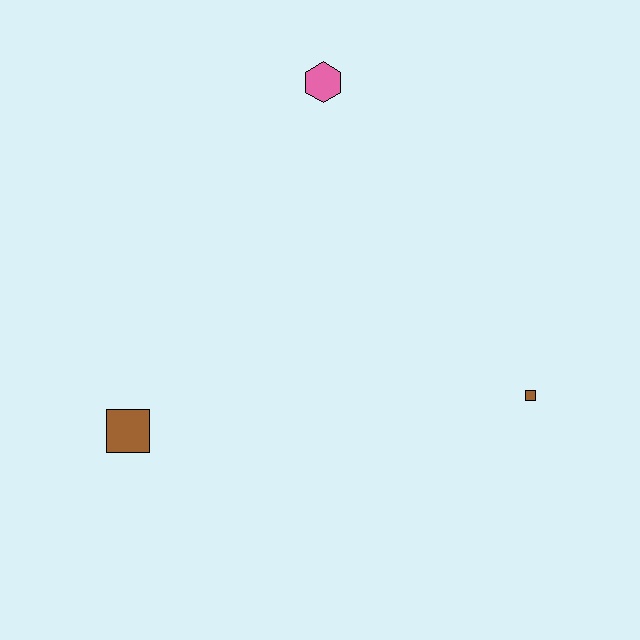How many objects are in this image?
There are 3 objects.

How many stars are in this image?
There are no stars.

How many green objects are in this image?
There are no green objects.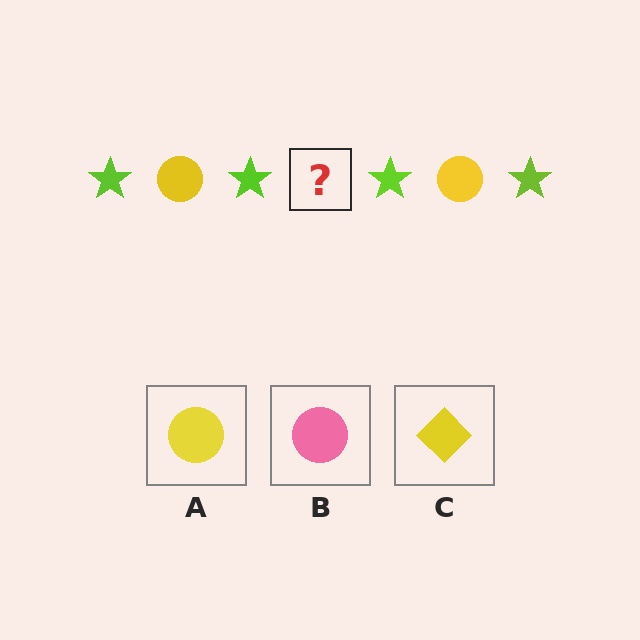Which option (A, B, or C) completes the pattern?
A.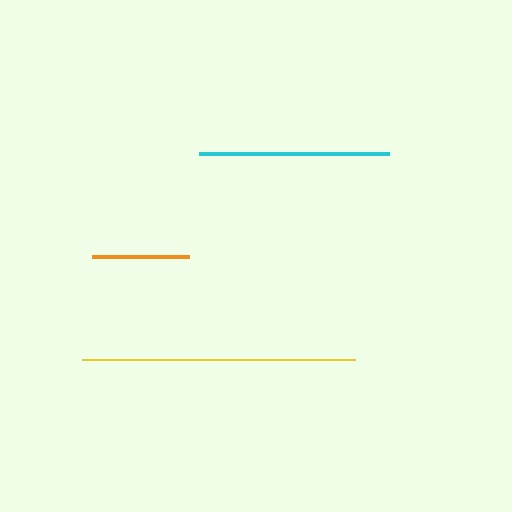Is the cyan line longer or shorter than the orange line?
The cyan line is longer than the orange line.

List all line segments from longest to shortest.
From longest to shortest: yellow, cyan, orange.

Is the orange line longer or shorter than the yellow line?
The yellow line is longer than the orange line.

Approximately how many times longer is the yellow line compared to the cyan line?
The yellow line is approximately 1.4 times the length of the cyan line.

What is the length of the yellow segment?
The yellow segment is approximately 272 pixels long.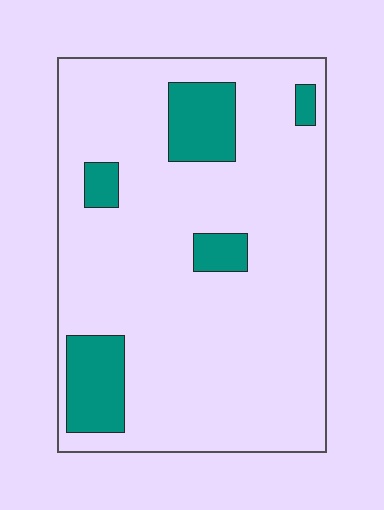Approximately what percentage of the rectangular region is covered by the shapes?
Approximately 15%.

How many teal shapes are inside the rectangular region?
5.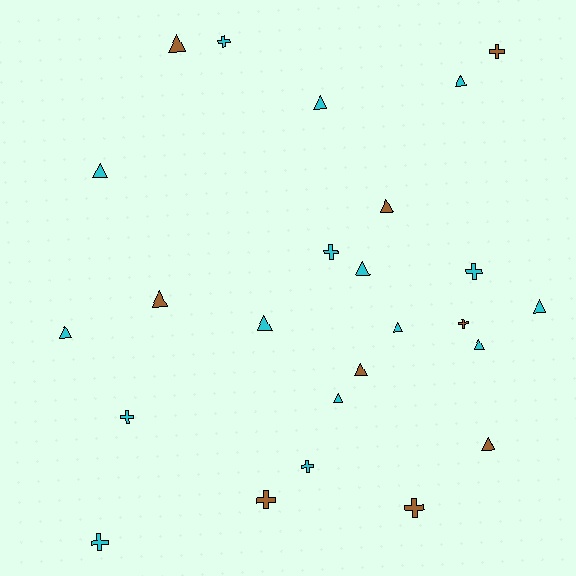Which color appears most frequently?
Cyan, with 16 objects.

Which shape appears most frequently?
Triangle, with 15 objects.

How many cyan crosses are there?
There are 6 cyan crosses.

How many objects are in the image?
There are 25 objects.